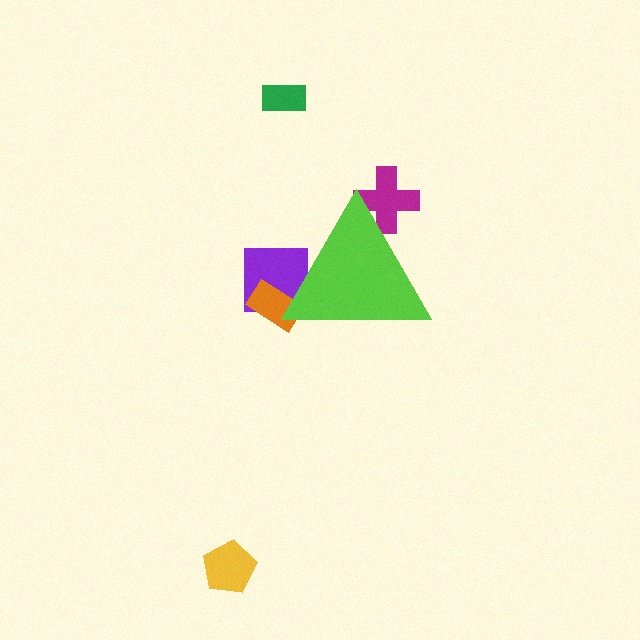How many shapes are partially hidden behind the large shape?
3 shapes are partially hidden.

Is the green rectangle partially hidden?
No, the green rectangle is fully visible.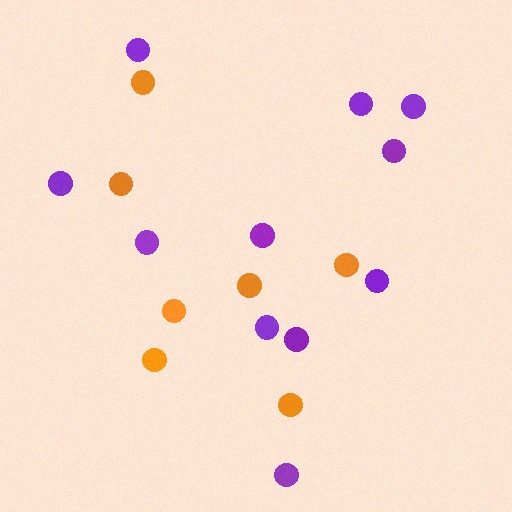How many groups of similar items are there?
There are 2 groups: one group of purple circles (11) and one group of orange circles (7).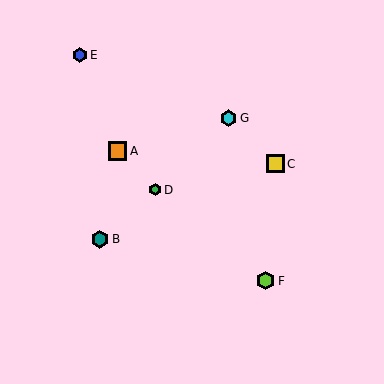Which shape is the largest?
The lime hexagon (labeled F) is the largest.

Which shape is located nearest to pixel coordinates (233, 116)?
The cyan hexagon (labeled G) at (228, 118) is nearest to that location.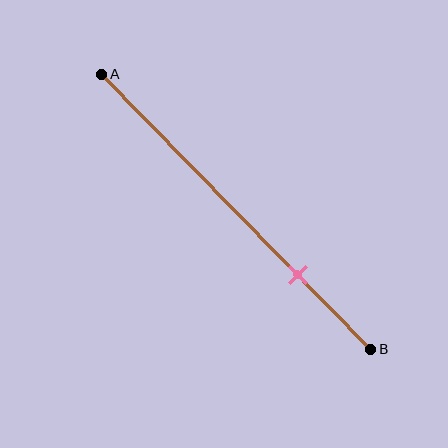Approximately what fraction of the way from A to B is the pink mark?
The pink mark is approximately 75% of the way from A to B.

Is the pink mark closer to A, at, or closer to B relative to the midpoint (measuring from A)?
The pink mark is closer to point B than the midpoint of segment AB.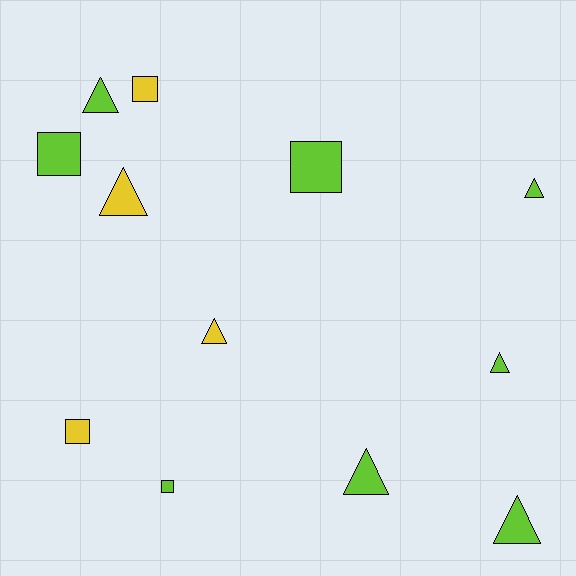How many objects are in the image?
There are 12 objects.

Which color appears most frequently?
Lime, with 8 objects.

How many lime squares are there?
There are 3 lime squares.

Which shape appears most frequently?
Triangle, with 7 objects.